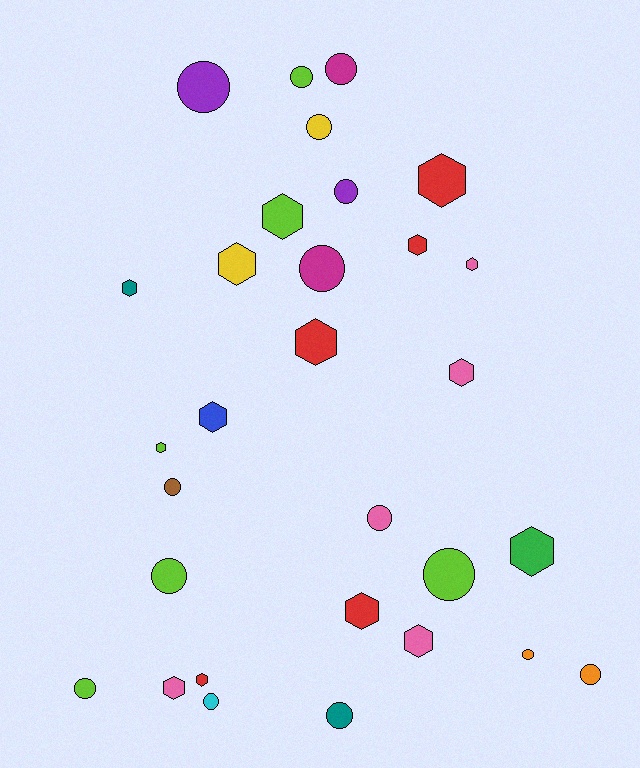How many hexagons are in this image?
There are 15 hexagons.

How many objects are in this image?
There are 30 objects.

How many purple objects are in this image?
There are 2 purple objects.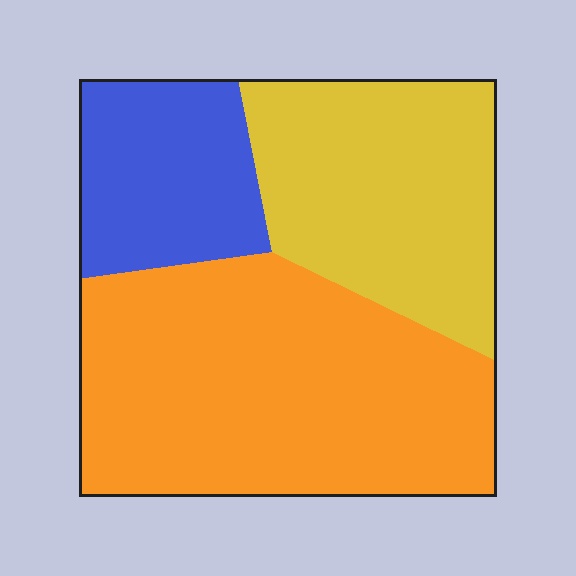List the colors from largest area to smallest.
From largest to smallest: orange, yellow, blue.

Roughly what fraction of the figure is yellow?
Yellow takes up between a sixth and a third of the figure.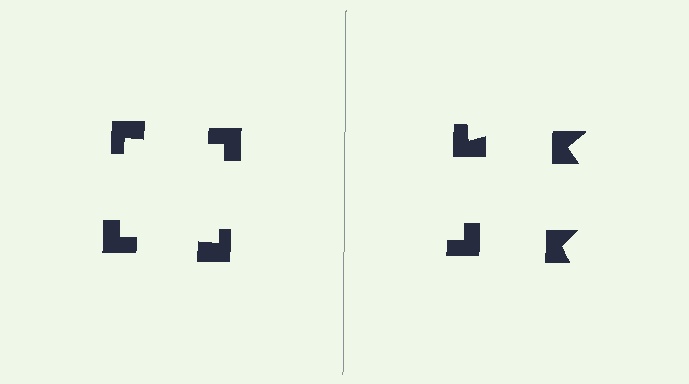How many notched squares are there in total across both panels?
8 — 4 on each side.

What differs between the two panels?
The notched squares are positioned identically on both sides; only the wedge orientations differ. On the left they align to a square; on the right they are misaligned.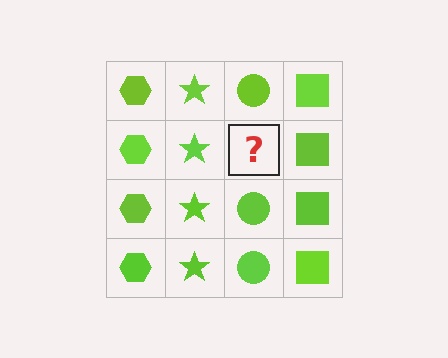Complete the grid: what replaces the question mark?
The question mark should be replaced with a lime circle.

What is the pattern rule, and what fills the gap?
The rule is that each column has a consistent shape. The gap should be filled with a lime circle.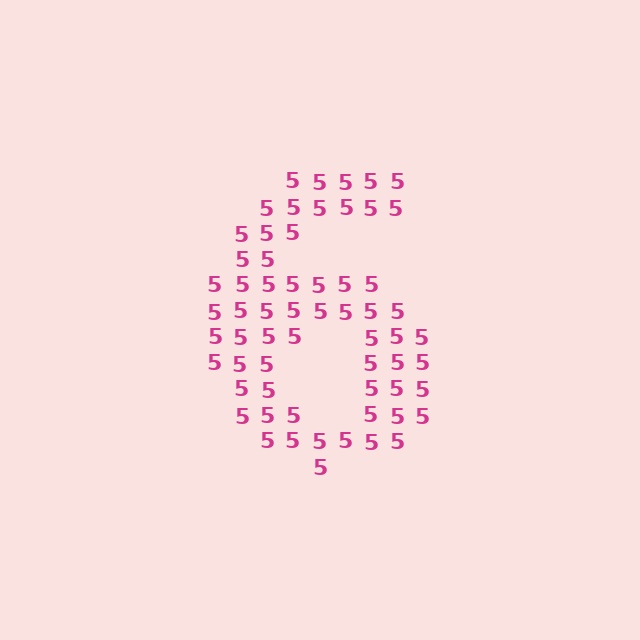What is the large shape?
The large shape is the digit 6.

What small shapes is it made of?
It is made of small digit 5's.